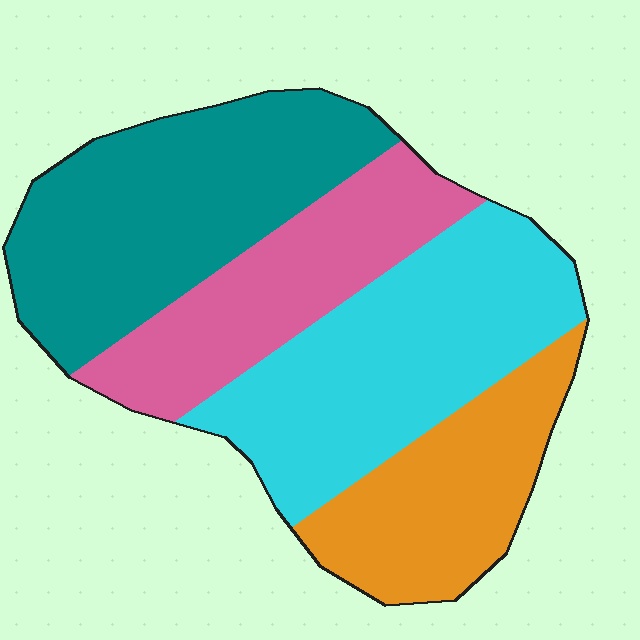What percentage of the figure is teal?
Teal takes up about one third (1/3) of the figure.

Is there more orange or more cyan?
Cyan.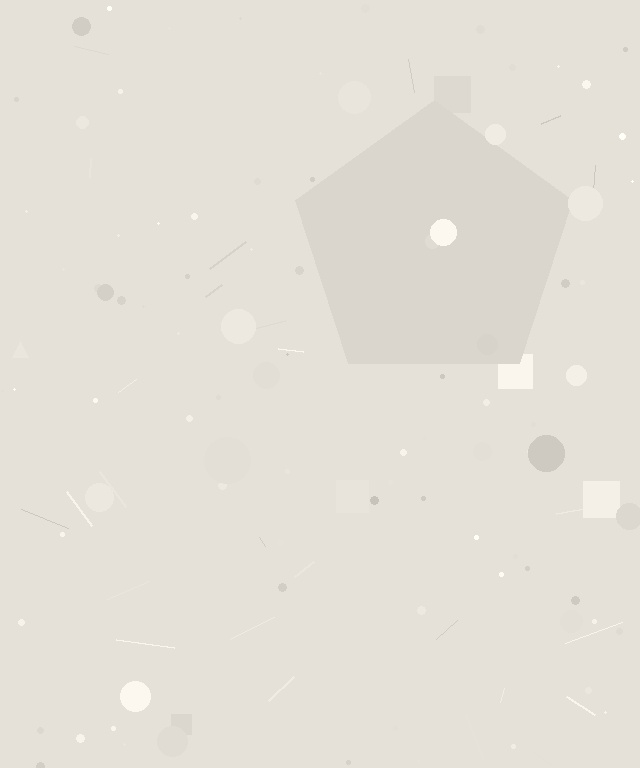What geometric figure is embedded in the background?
A pentagon is embedded in the background.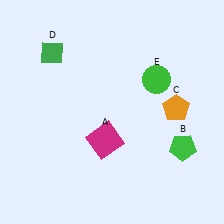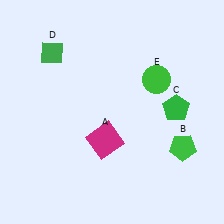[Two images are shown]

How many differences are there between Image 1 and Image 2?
There is 1 difference between the two images.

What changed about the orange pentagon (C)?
In Image 1, C is orange. In Image 2, it changed to green.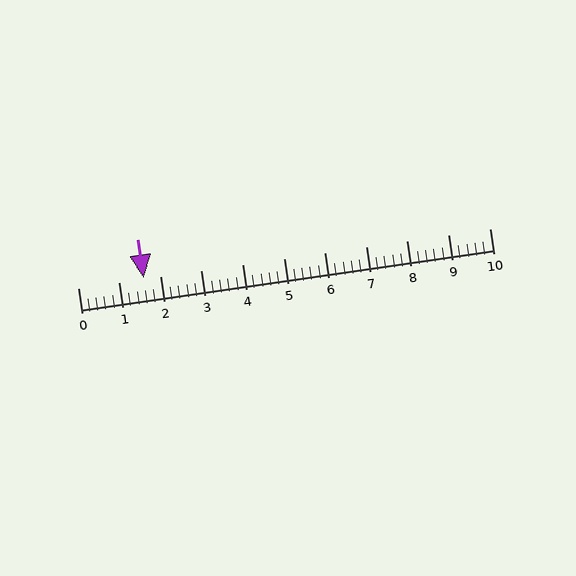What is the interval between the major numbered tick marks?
The major tick marks are spaced 1 units apart.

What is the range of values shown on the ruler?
The ruler shows values from 0 to 10.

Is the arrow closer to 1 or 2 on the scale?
The arrow is closer to 2.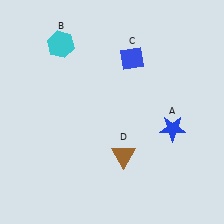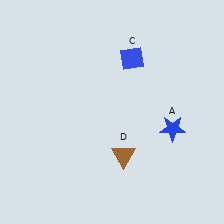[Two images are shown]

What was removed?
The cyan hexagon (B) was removed in Image 2.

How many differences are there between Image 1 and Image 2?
There is 1 difference between the two images.